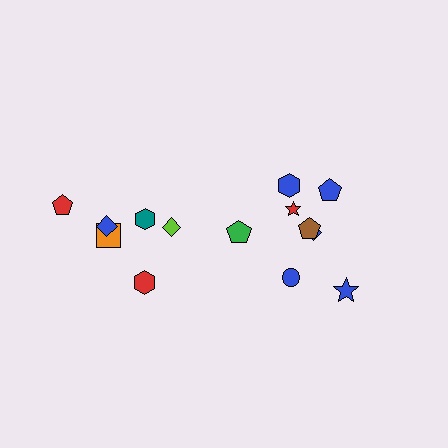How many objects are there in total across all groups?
There are 14 objects.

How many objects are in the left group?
There are 6 objects.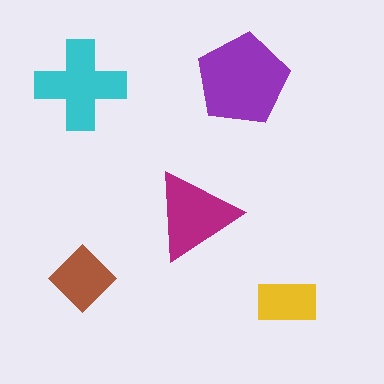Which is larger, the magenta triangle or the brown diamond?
The magenta triangle.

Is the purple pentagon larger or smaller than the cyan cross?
Larger.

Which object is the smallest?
The yellow rectangle.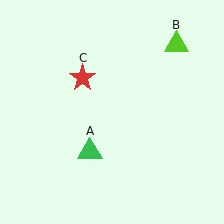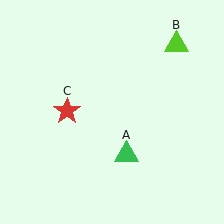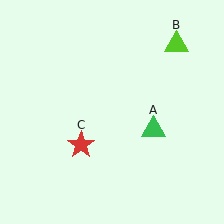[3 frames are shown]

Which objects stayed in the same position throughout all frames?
Lime triangle (object B) remained stationary.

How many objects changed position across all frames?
2 objects changed position: green triangle (object A), red star (object C).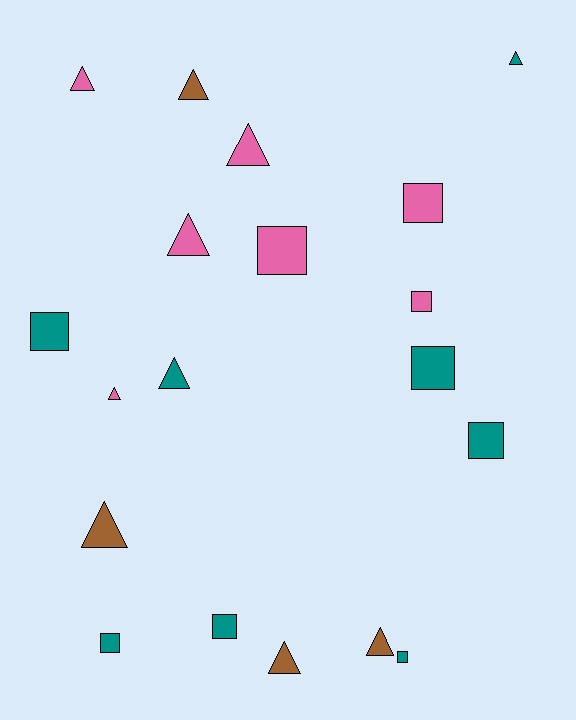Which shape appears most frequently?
Triangle, with 10 objects.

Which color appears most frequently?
Teal, with 8 objects.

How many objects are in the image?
There are 19 objects.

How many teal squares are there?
There are 6 teal squares.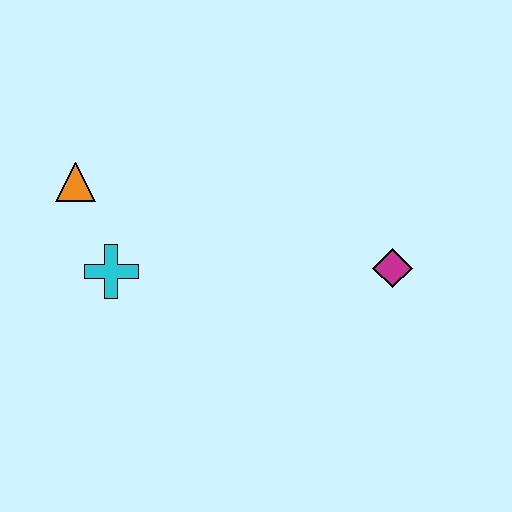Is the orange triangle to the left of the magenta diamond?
Yes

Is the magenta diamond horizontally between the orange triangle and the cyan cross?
No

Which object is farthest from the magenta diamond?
The orange triangle is farthest from the magenta diamond.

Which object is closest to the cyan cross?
The orange triangle is closest to the cyan cross.